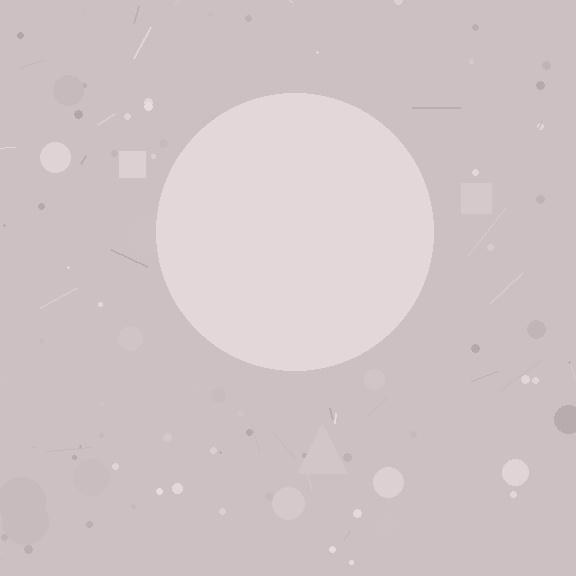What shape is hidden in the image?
A circle is hidden in the image.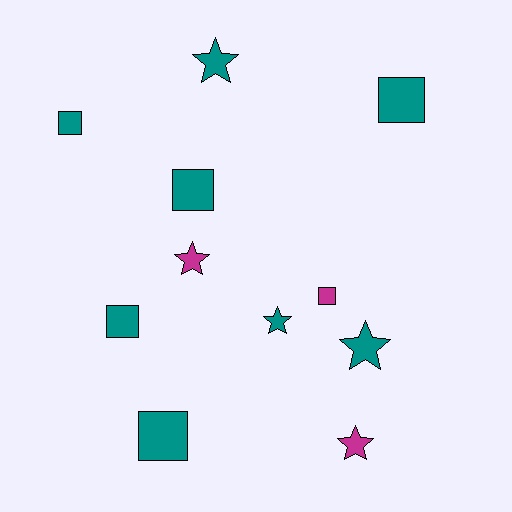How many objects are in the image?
There are 11 objects.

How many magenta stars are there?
There are 2 magenta stars.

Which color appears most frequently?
Teal, with 8 objects.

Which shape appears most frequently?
Square, with 6 objects.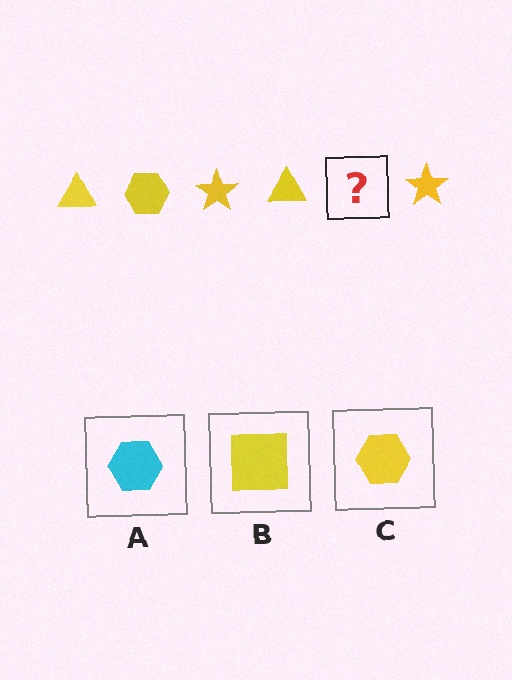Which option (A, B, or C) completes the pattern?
C.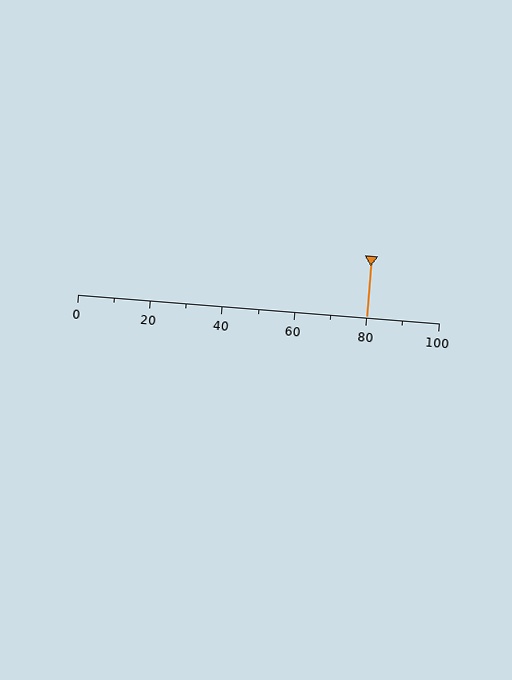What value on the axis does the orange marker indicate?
The marker indicates approximately 80.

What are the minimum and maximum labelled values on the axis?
The axis runs from 0 to 100.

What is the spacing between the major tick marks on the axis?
The major ticks are spaced 20 apart.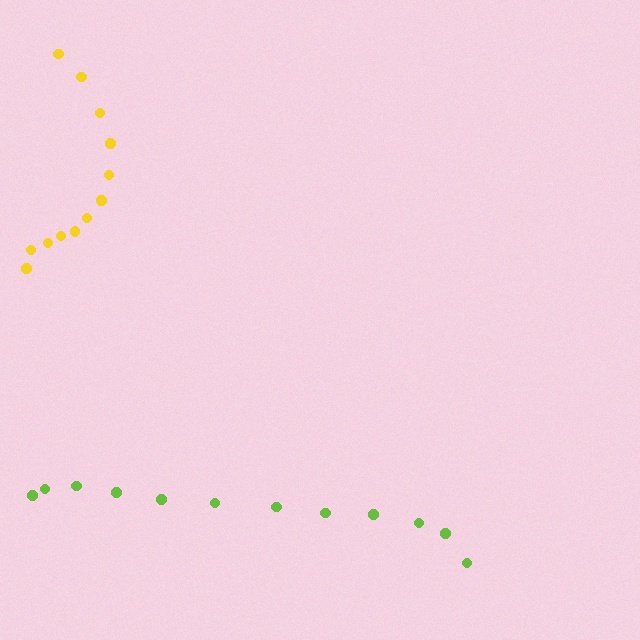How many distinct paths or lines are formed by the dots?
There are 2 distinct paths.